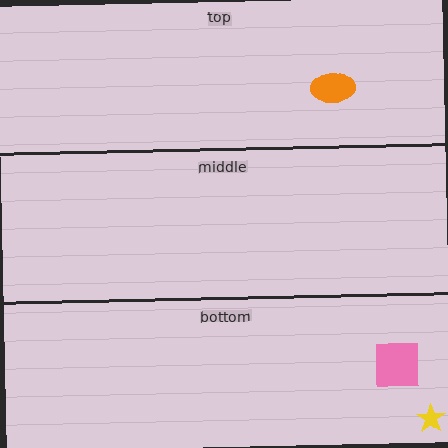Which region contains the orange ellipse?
The top region.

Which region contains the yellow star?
The bottom region.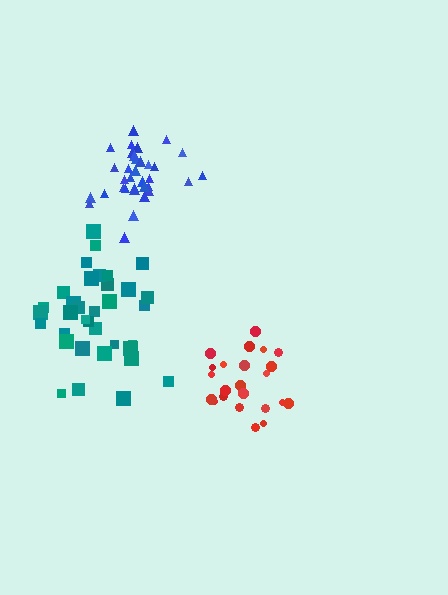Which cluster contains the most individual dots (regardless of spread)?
Teal (35).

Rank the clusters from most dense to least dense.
blue, red, teal.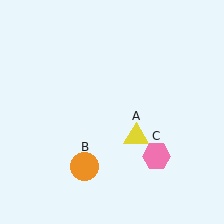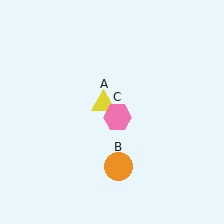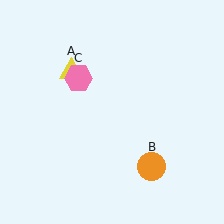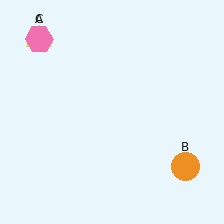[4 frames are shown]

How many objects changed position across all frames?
3 objects changed position: yellow triangle (object A), orange circle (object B), pink hexagon (object C).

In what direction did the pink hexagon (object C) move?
The pink hexagon (object C) moved up and to the left.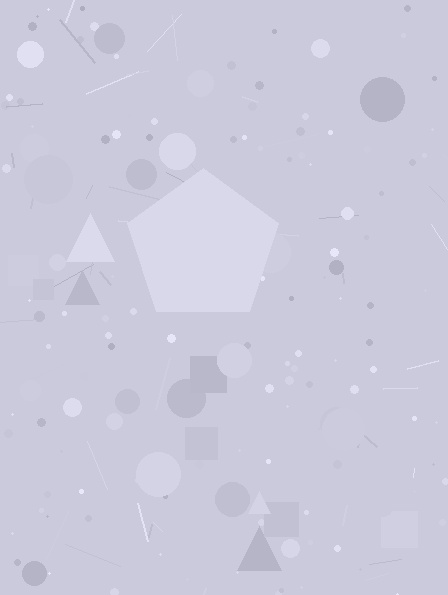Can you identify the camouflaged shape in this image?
The camouflaged shape is a pentagon.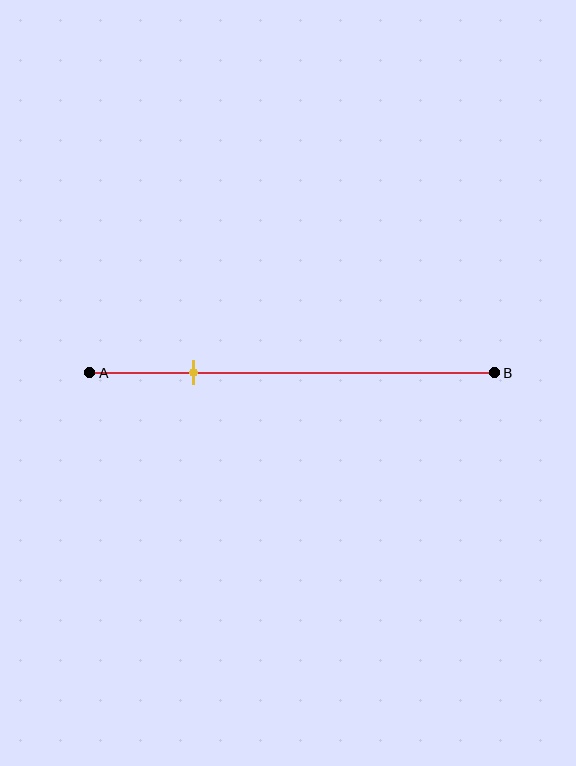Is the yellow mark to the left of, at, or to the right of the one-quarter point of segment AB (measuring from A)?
The yellow mark is approximately at the one-quarter point of segment AB.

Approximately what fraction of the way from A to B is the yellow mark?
The yellow mark is approximately 25% of the way from A to B.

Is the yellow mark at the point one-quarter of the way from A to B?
Yes, the mark is approximately at the one-quarter point.